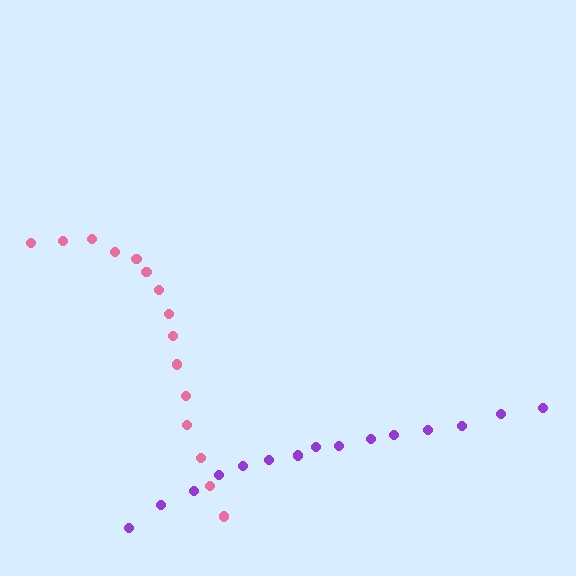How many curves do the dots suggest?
There are 2 distinct paths.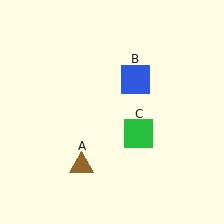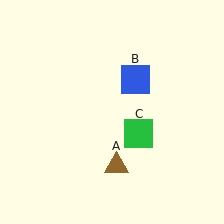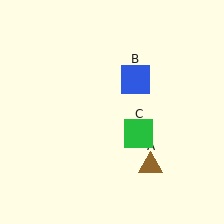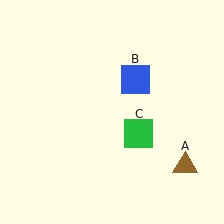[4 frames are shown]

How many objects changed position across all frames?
1 object changed position: brown triangle (object A).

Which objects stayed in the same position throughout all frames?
Blue square (object B) and green square (object C) remained stationary.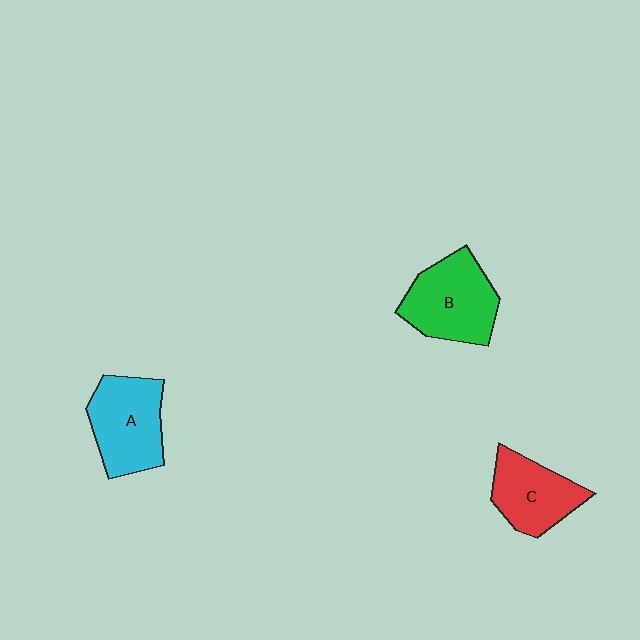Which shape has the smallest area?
Shape C (red).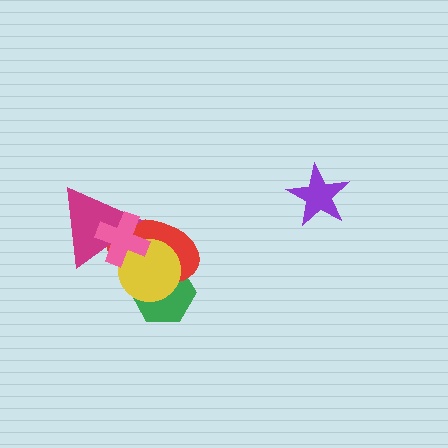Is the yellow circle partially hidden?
Yes, it is partially covered by another shape.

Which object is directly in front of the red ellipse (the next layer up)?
The yellow circle is directly in front of the red ellipse.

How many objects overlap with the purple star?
0 objects overlap with the purple star.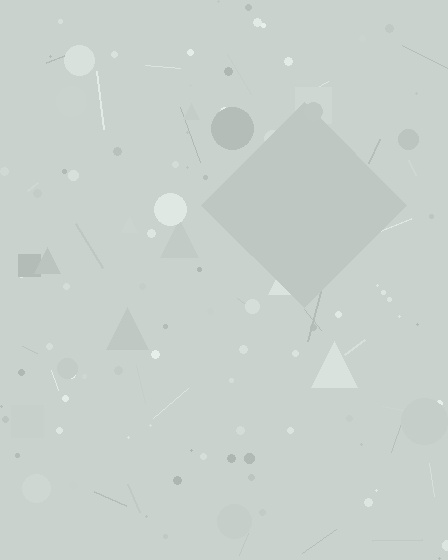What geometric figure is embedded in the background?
A diamond is embedded in the background.